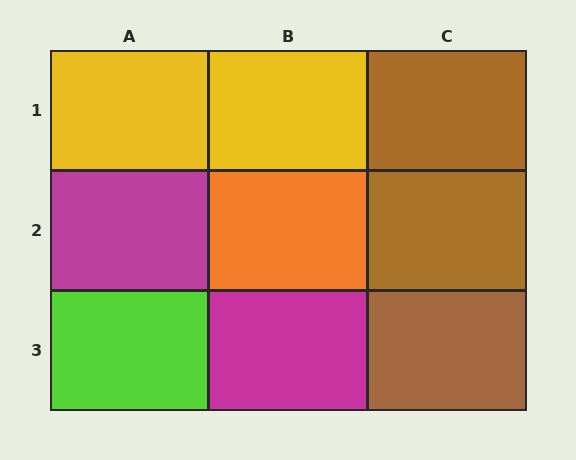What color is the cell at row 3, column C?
Brown.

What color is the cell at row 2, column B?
Orange.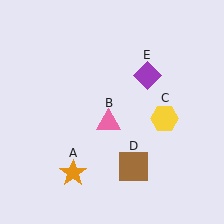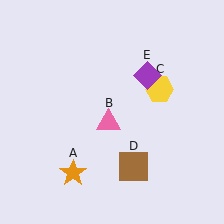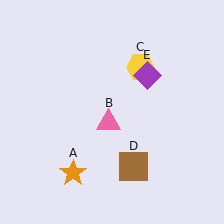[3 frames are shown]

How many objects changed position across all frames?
1 object changed position: yellow hexagon (object C).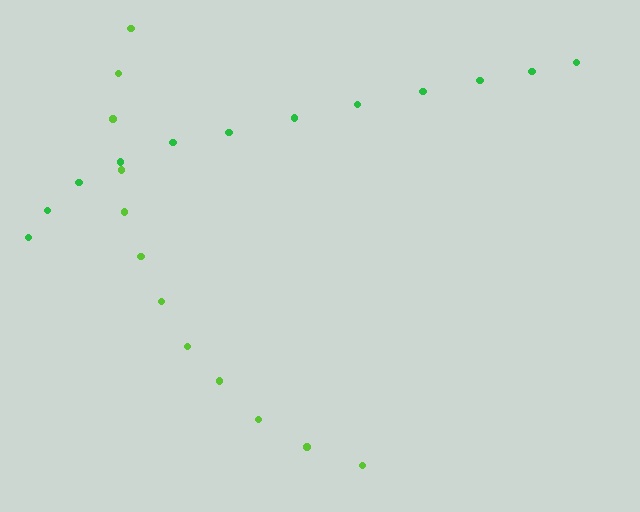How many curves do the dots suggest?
There are 2 distinct paths.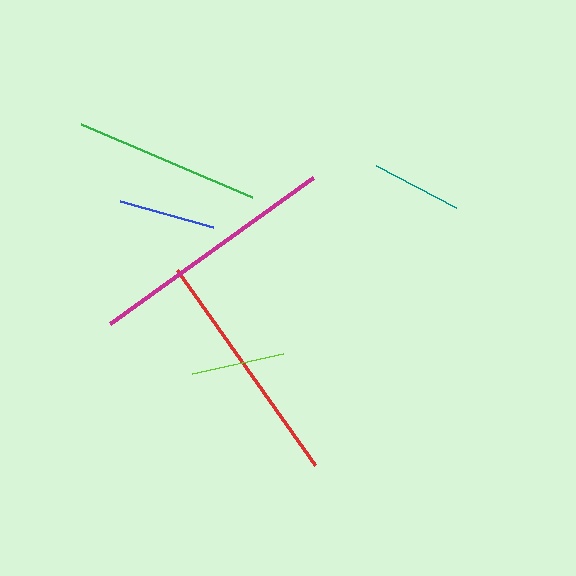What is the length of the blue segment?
The blue segment is approximately 97 pixels long.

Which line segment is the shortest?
The teal line is the shortest at approximately 91 pixels.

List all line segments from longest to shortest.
From longest to shortest: magenta, red, green, blue, lime, teal.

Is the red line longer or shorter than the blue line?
The red line is longer than the blue line.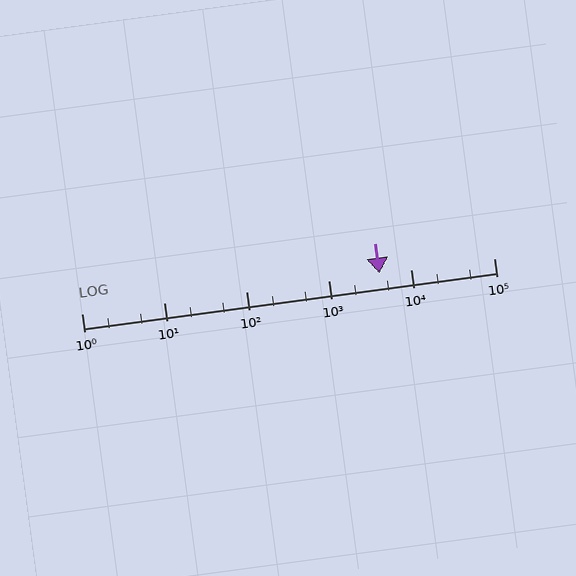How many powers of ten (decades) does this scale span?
The scale spans 5 decades, from 1 to 100000.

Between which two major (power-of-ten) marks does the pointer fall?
The pointer is between 1000 and 10000.